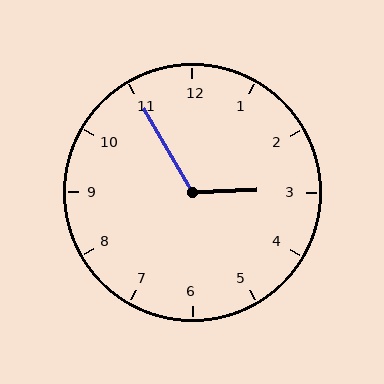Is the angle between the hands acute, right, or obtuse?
It is obtuse.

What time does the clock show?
2:55.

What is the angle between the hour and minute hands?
Approximately 118 degrees.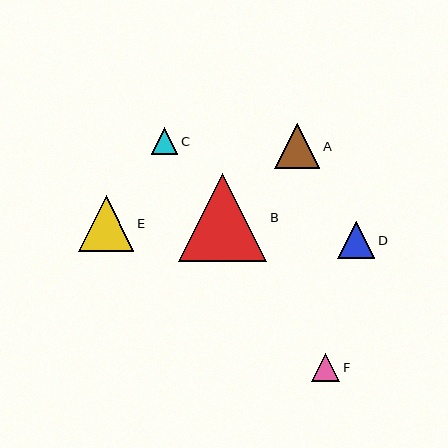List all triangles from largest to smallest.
From largest to smallest: B, E, A, D, F, C.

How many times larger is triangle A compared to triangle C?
Triangle A is approximately 1.7 times the size of triangle C.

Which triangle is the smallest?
Triangle C is the smallest with a size of approximately 26 pixels.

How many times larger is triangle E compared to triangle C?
Triangle E is approximately 2.1 times the size of triangle C.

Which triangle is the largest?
Triangle B is the largest with a size of approximately 88 pixels.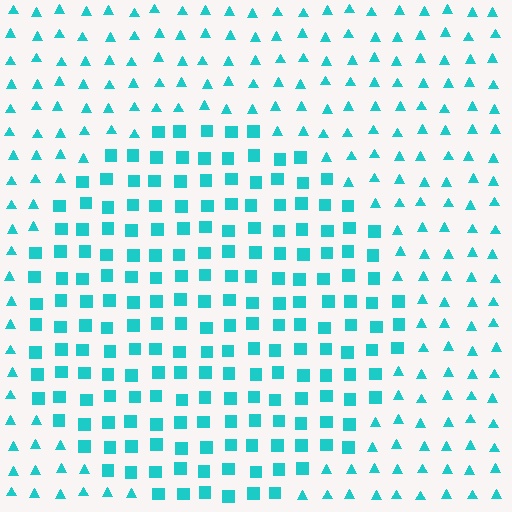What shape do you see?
I see a circle.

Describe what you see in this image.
The image is filled with small cyan elements arranged in a uniform grid. A circle-shaped region contains squares, while the surrounding area contains triangles. The boundary is defined purely by the change in element shape.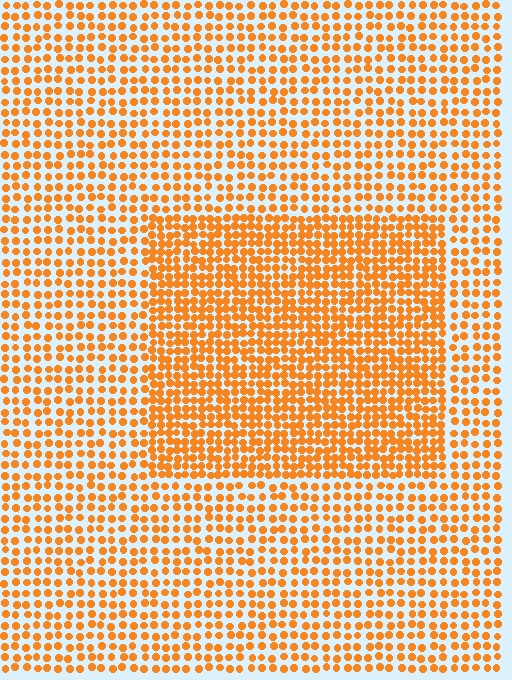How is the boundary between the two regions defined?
The boundary is defined by a change in element density (approximately 1.7x ratio). All elements are the same color, size, and shape.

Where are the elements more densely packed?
The elements are more densely packed inside the rectangle boundary.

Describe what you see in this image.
The image contains small orange elements arranged at two different densities. A rectangle-shaped region is visible where the elements are more densely packed than the surrounding area.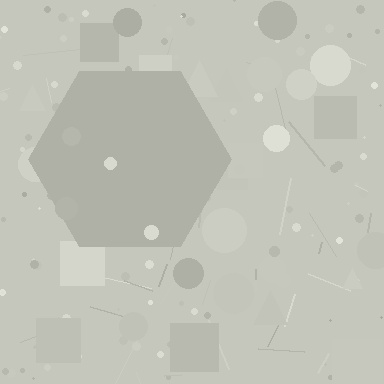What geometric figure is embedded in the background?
A hexagon is embedded in the background.